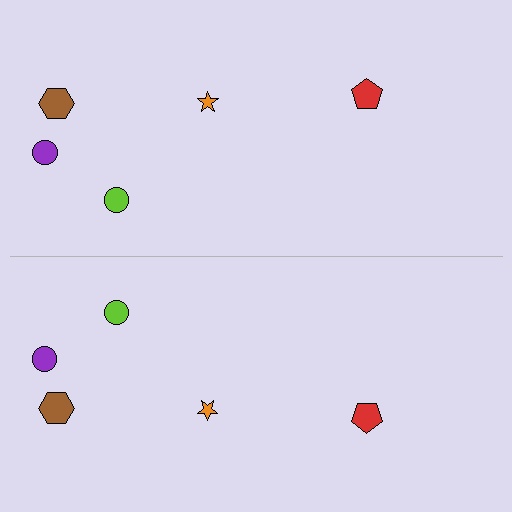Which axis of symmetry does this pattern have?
The pattern has a horizontal axis of symmetry running through the center of the image.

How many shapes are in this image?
There are 10 shapes in this image.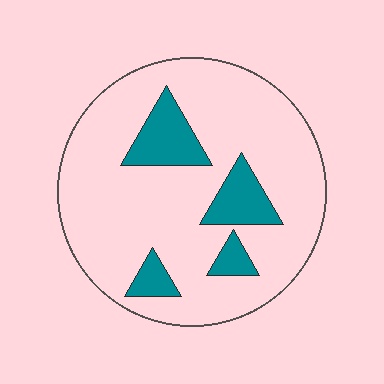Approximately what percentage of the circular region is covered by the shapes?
Approximately 15%.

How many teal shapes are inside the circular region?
4.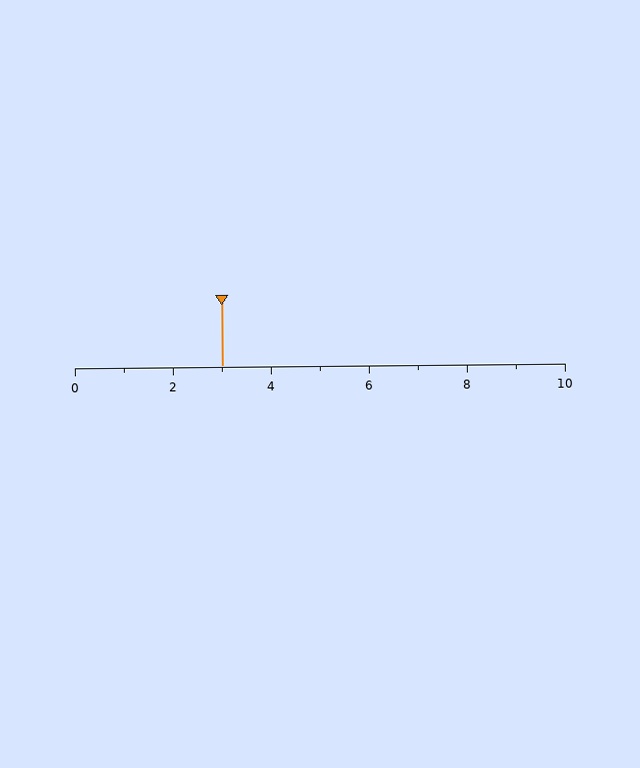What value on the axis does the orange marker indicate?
The marker indicates approximately 3.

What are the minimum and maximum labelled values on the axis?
The axis runs from 0 to 10.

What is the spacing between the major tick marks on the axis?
The major ticks are spaced 2 apart.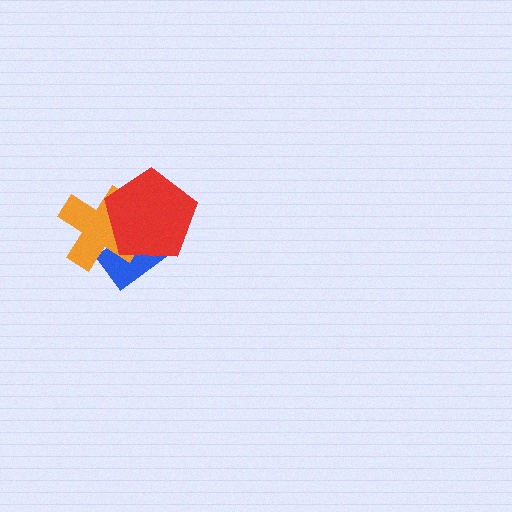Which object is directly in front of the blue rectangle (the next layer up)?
The orange cross is directly in front of the blue rectangle.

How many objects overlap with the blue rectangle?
2 objects overlap with the blue rectangle.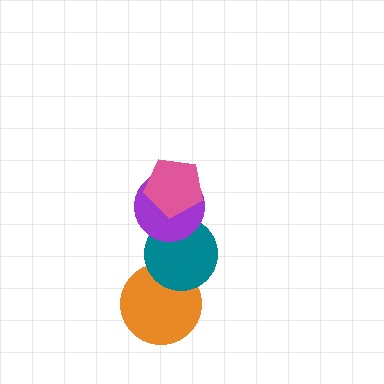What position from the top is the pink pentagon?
The pink pentagon is 1st from the top.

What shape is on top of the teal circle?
The purple circle is on top of the teal circle.